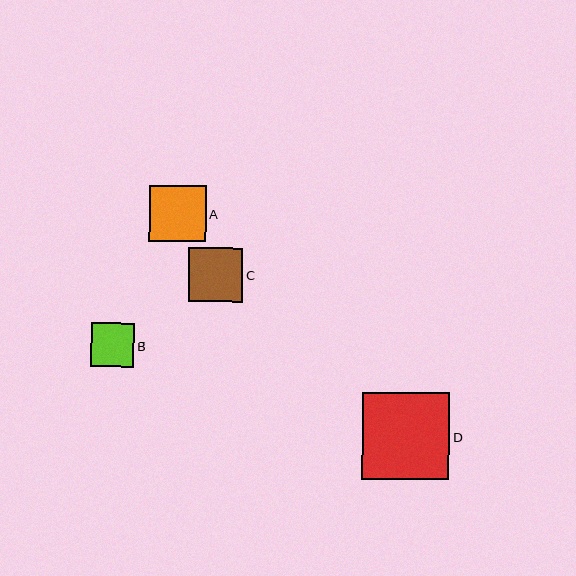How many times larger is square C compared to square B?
Square C is approximately 1.2 times the size of square B.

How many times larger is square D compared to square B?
Square D is approximately 2.0 times the size of square B.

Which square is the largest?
Square D is the largest with a size of approximately 87 pixels.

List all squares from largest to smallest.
From largest to smallest: D, A, C, B.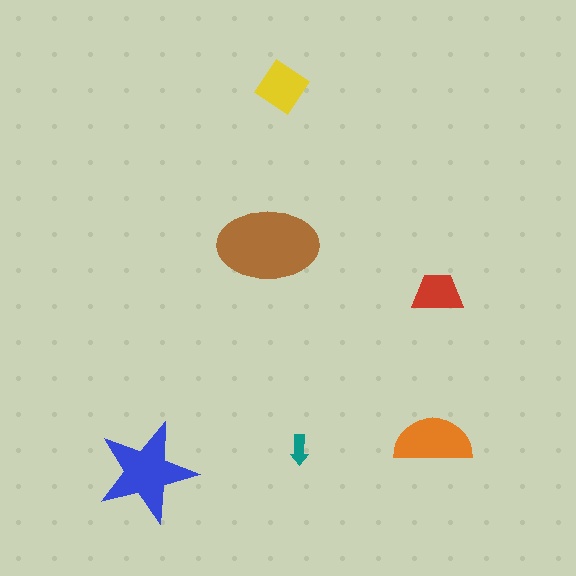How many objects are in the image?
There are 6 objects in the image.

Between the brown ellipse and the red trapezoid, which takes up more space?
The brown ellipse.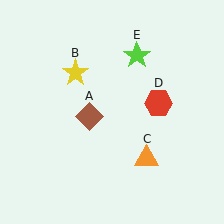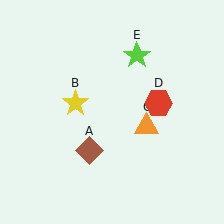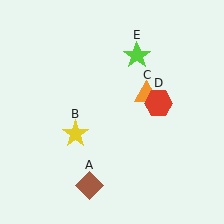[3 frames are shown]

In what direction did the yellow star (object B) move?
The yellow star (object B) moved down.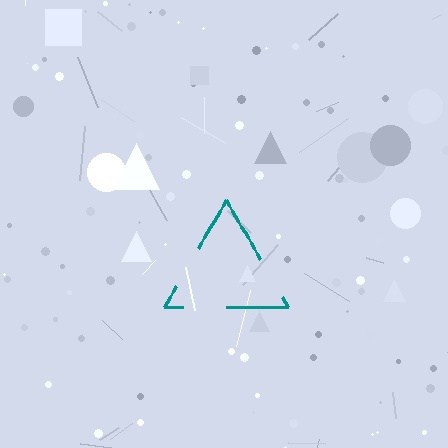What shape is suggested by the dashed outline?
The dashed outline suggests a triangle.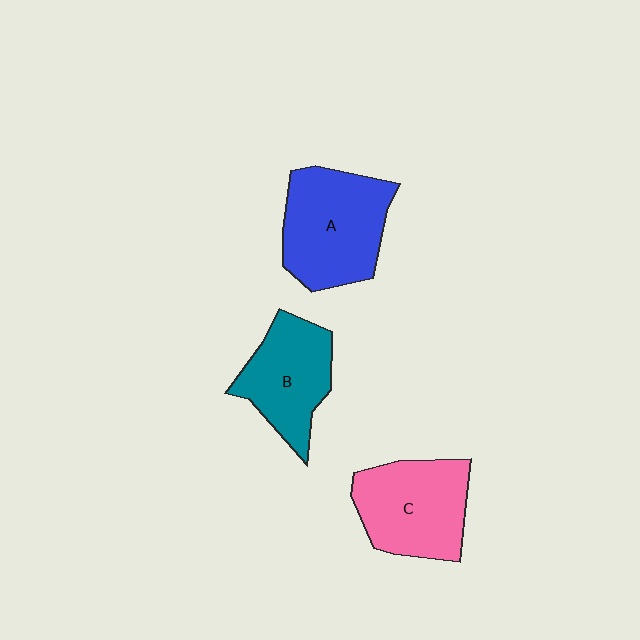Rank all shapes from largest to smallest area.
From largest to smallest: A (blue), C (pink), B (teal).